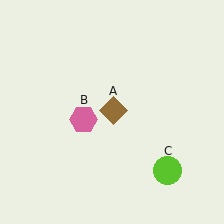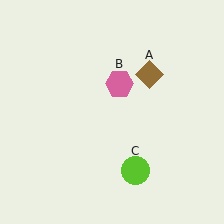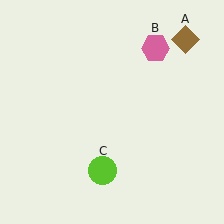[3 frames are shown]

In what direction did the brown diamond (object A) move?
The brown diamond (object A) moved up and to the right.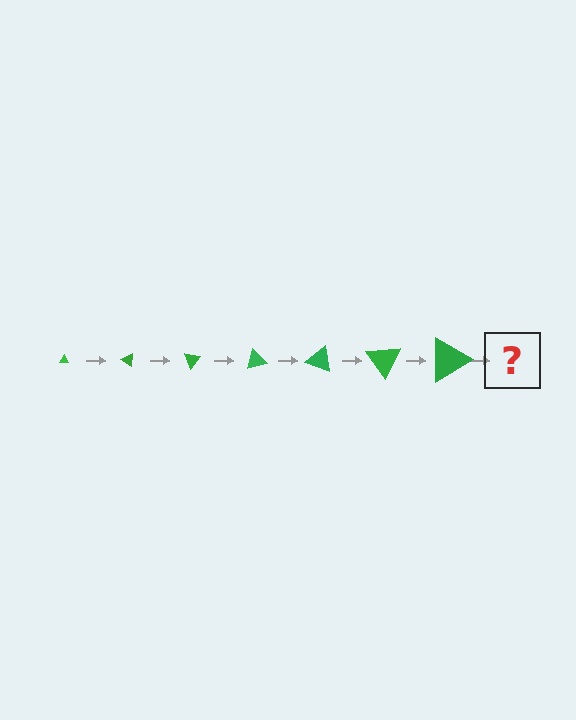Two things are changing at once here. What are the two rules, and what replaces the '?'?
The two rules are that the triangle grows larger each step and it rotates 35 degrees each step. The '?' should be a triangle, larger than the previous one and rotated 245 degrees from the start.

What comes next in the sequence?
The next element should be a triangle, larger than the previous one and rotated 245 degrees from the start.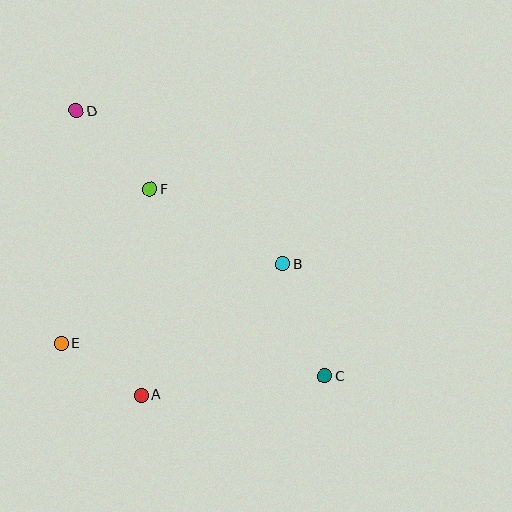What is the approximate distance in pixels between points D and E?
The distance between D and E is approximately 233 pixels.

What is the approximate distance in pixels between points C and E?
The distance between C and E is approximately 265 pixels.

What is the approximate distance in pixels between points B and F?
The distance between B and F is approximately 152 pixels.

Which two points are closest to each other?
Points A and E are closest to each other.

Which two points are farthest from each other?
Points C and D are farthest from each other.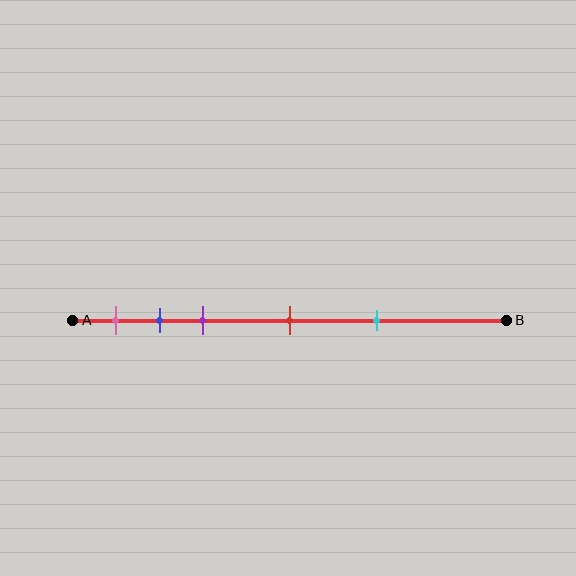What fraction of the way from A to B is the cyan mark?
The cyan mark is approximately 70% (0.7) of the way from A to B.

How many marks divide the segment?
There are 5 marks dividing the segment.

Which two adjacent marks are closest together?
The blue and purple marks are the closest adjacent pair.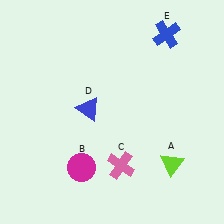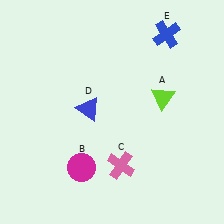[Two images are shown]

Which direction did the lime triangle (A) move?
The lime triangle (A) moved up.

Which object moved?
The lime triangle (A) moved up.